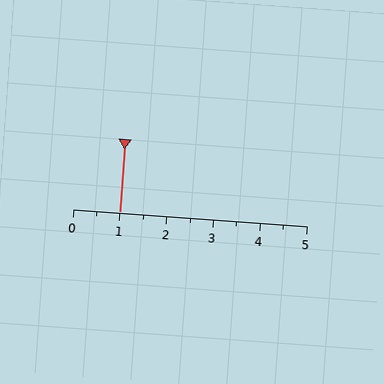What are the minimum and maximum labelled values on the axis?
The axis runs from 0 to 5.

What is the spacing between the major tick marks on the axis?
The major ticks are spaced 1 apart.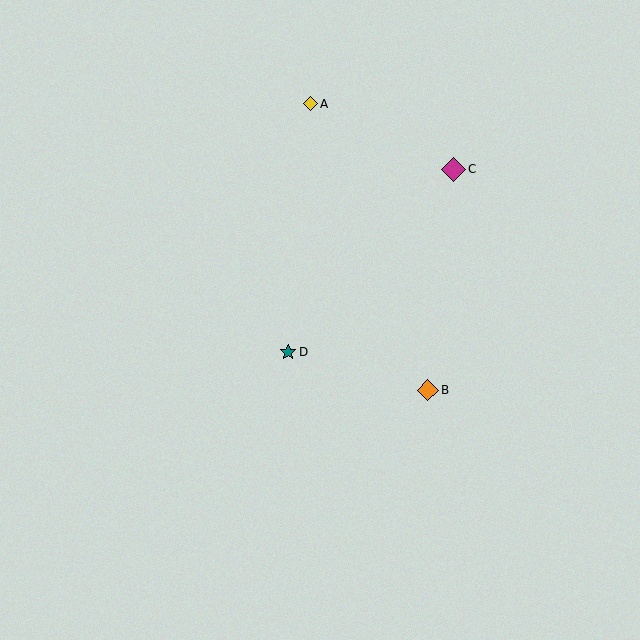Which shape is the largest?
The magenta diamond (labeled C) is the largest.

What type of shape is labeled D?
Shape D is a teal star.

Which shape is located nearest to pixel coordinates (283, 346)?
The teal star (labeled D) at (288, 352) is nearest to that location.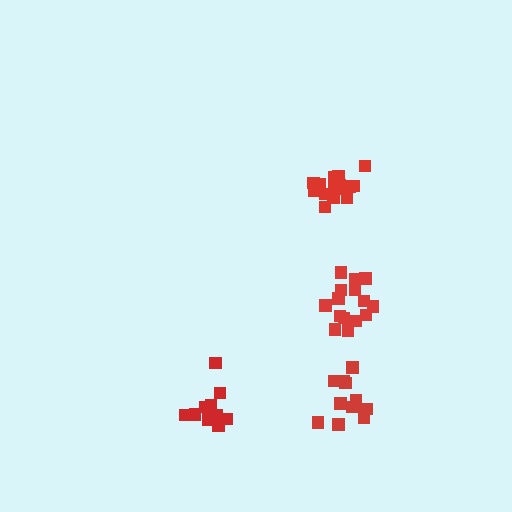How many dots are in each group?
Group 1: 12 dots, Group 2: 10 dots, Group 3: 15 dots, Group 4: 15 dots (52 total).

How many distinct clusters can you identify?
There are 4 distinct clusters.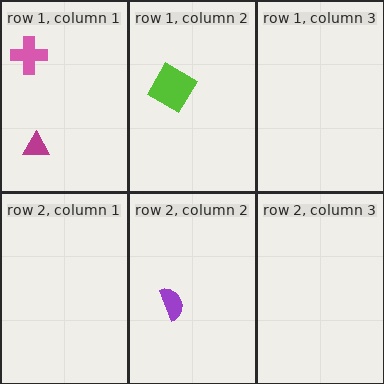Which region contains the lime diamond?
The row 1, column 2 region.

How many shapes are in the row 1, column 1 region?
2.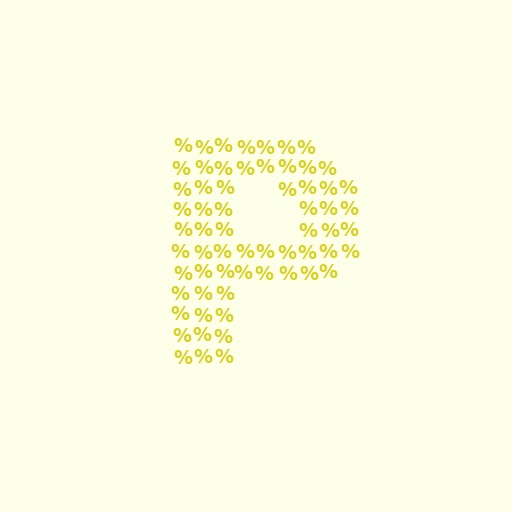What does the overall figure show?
The overall figure shows the letter P.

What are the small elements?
The small elements are percent signs.